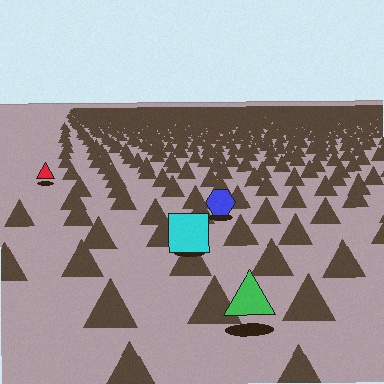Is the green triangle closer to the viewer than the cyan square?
Yes. The green triangle is closer — you can tell from the texture gradient: the ground texture is coarser near it.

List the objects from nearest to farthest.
From nearest to farthest: the green triangle, the cyan square, the blue hexagon, the red triangle.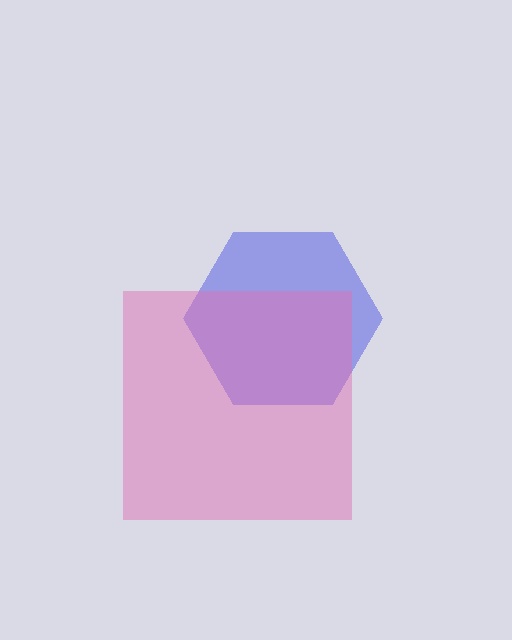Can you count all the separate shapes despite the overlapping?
Yes, there are 2 separate shapes.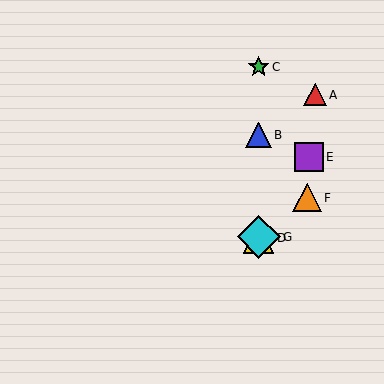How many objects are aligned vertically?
4 objects (B, C, D, G) are aligned vertically.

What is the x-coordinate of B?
Object B is at x≈259.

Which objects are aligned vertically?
Objects B, C, D, G are aligned vertically.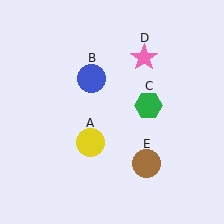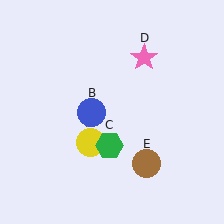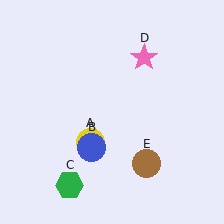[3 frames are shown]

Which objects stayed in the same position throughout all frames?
Yellow circle (object A) and pink star (object D) and brown circle (object E) remained stationary.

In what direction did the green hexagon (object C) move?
The green hexagon (object C) moved down and to the left.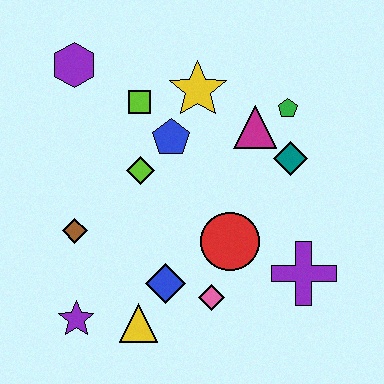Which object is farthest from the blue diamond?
The purple hexagon is farthest from the blue diamond.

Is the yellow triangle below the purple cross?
Yes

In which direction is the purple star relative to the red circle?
The purple star is to the left of the red circle.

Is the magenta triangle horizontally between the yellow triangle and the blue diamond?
No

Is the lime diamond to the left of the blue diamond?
Yes